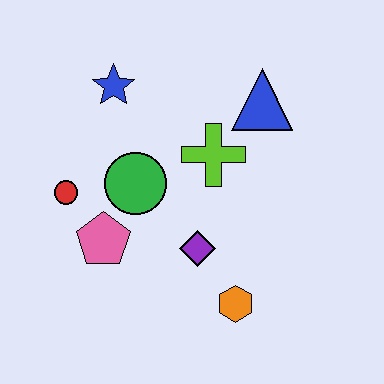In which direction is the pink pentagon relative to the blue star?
The pink pentagon is below the blue star.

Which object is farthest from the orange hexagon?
The blue star is farthest from the orange hexagon.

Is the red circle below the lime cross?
Yes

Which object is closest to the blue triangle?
The lime cross is closest to the blue triangle.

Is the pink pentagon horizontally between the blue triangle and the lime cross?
No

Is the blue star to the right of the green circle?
No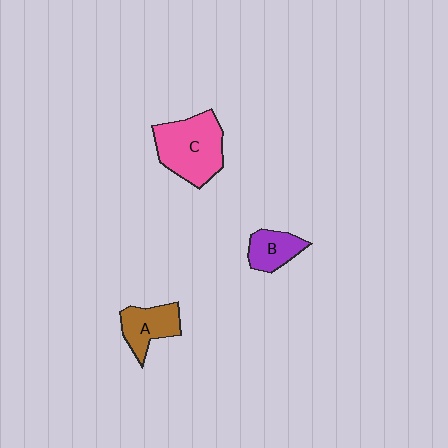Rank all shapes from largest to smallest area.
From largest to smallest: C (pink), A (brown), B (purple).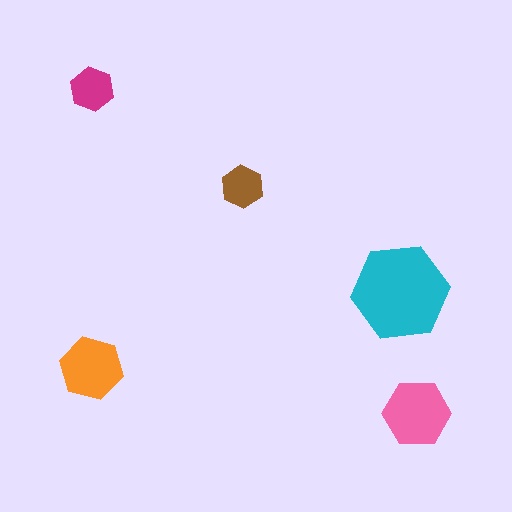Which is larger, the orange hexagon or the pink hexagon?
The pink one.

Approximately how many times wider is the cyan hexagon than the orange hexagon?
About 1.5 times wider.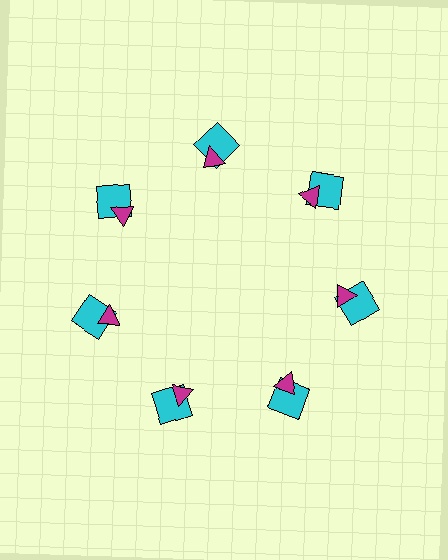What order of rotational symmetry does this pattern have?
This pattern has 7-fold rotational symmetry.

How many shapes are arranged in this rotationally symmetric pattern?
There are 14 shapes, arranged in 7 groups of 2.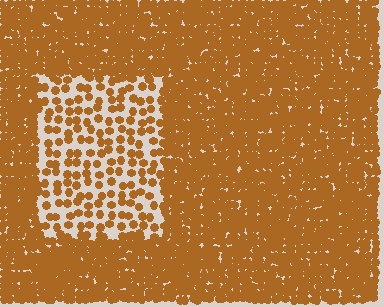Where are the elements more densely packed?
The elements are more densely packed outside the rectangle boundary.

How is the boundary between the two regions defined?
The boundary is defined by a change in element density (approximately 2.8x ratio). All elements are the same color, size, and shape.